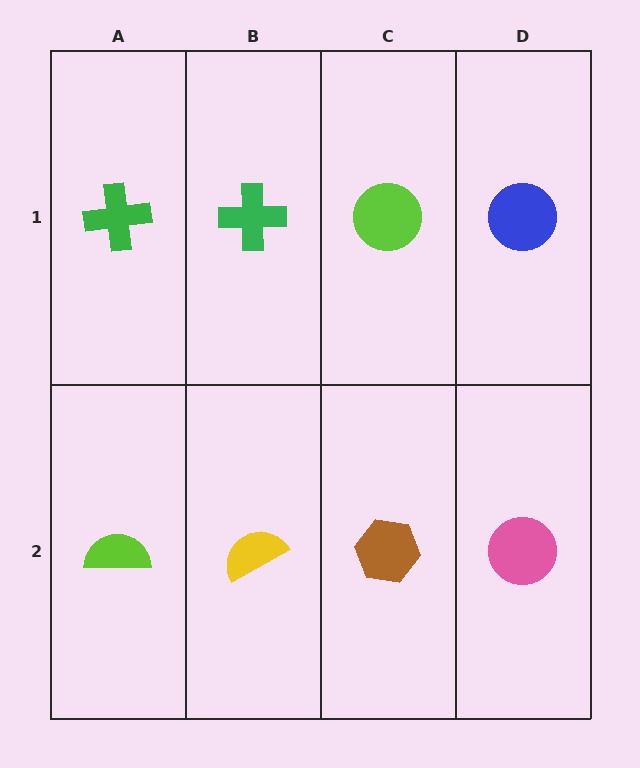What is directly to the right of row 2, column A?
A yellow semicircle.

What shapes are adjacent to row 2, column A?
A green cross (row 1, column A), a yellow semicircle (row 2, column B).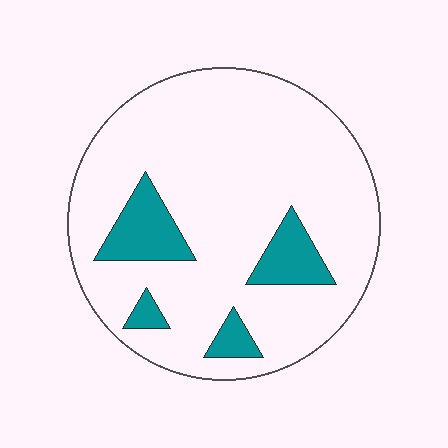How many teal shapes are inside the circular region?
4.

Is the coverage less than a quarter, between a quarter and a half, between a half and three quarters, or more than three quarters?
Less than a quarter.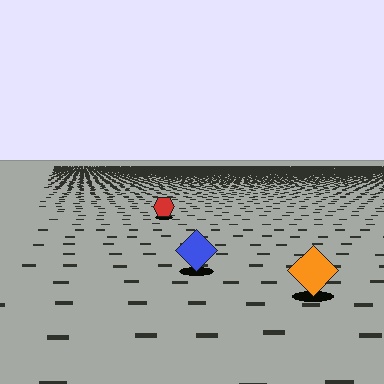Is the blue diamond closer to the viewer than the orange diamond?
No. The orange diamond is closer — you can tell from the texture gradient: the ground texture is coarser near it.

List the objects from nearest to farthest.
From nearest to farthest: the orange diamond, the blue diamond, the red hexagon.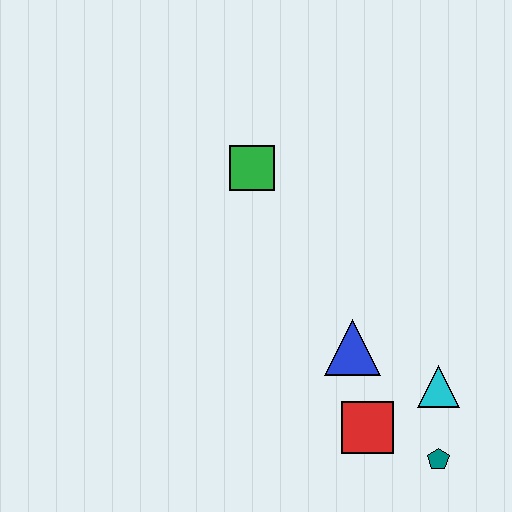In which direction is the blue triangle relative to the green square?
The blue triangle is below the green square.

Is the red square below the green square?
Yes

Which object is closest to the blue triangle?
The red square is closest to the blue triangle.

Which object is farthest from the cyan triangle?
The green square is farthest from the cyan triangle.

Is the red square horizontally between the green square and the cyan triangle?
Yes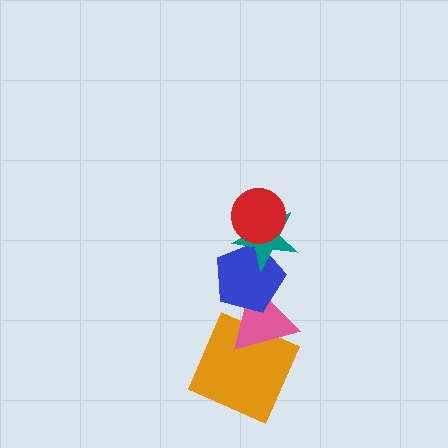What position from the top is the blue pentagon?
The blue pentagon is 3rd from the top.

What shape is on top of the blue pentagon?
The teal star is on top of the blue pentagon.